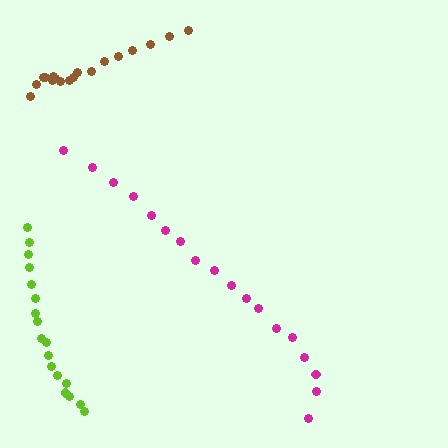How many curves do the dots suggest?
There are 3 distinct paths.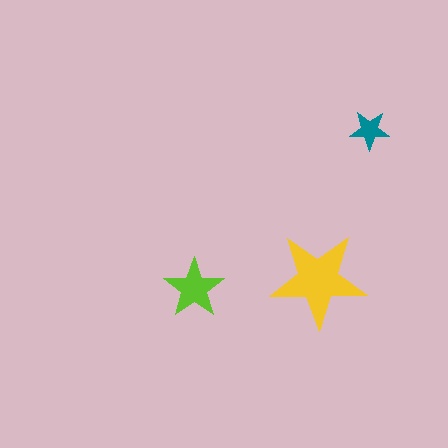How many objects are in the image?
There are 3 objects in the image.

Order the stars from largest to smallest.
the yellow one, the lime one, the teal one.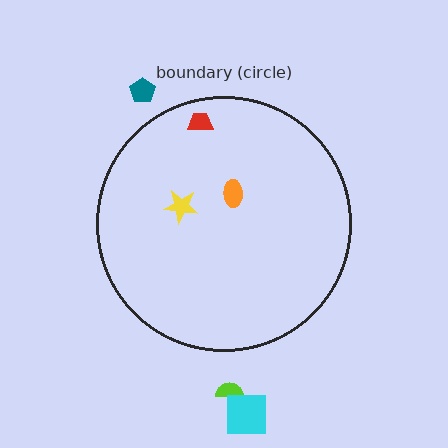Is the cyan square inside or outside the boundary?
Outside.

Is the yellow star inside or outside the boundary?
Inside.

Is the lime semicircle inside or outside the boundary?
Outside.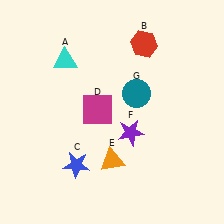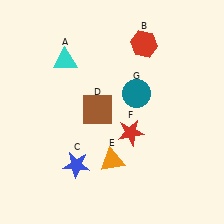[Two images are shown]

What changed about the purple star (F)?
In Image 1, F is purple. In Image 2, it changed to red.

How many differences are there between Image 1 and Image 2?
There are 2 differences between the two images.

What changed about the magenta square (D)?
In Image 1, D is magenta. In Image 2, it changed to brown.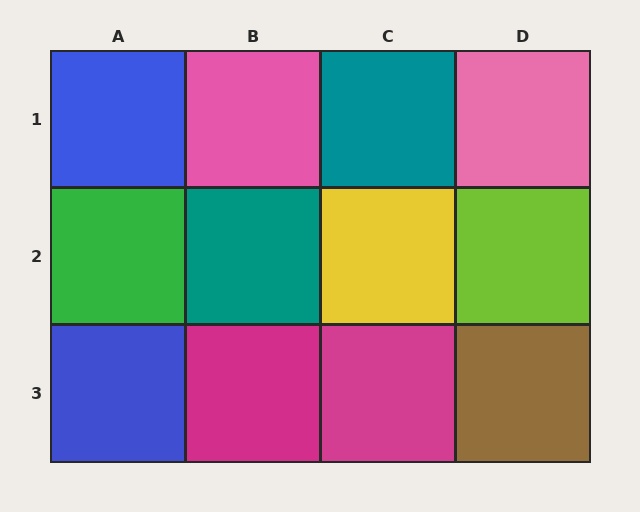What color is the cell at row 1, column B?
Pink.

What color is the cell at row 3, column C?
Magenta.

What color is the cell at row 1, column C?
Teal.